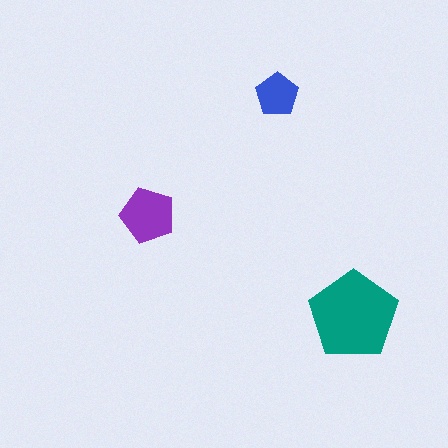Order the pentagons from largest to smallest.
the teal one, the purple one, the blue one.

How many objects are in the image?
There are 3 objects in the image.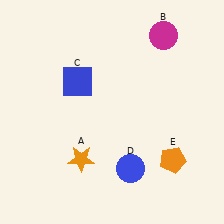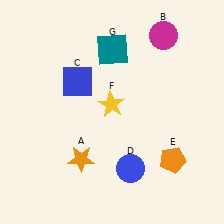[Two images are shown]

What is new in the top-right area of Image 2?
A teal square (G) was added in the top-right area of Image 2.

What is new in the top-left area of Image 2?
A yellow star (F) was added in the top-left area of Image 2.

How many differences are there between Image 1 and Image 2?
There are 2 differences between the two images.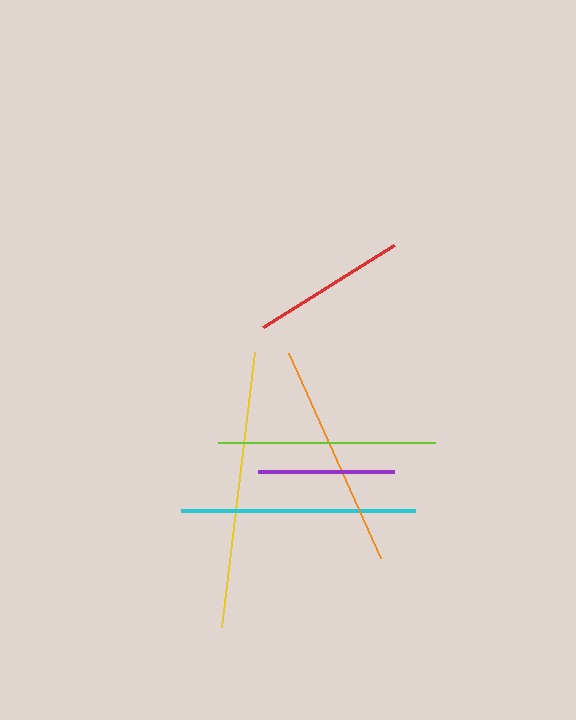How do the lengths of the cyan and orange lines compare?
The cyan and orange lines are approximately the same length.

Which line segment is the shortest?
The purple line is the shortest at approximately 136 pixels.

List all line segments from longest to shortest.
From longest to shortest: yellow, cyan, orange, lime, red, purple.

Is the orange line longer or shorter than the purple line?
The orange line is longer than the purple line.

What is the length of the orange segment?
The orange segment is approximately 225 pixels long.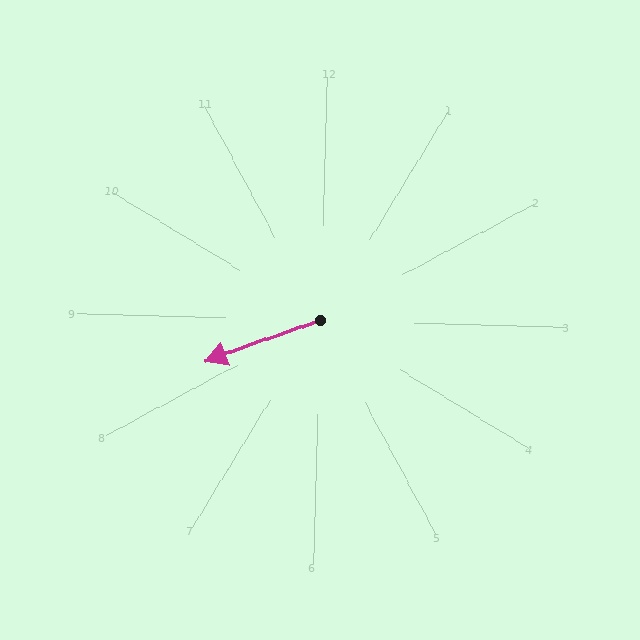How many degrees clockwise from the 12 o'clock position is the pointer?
Approximately 249 degrees.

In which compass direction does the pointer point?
West.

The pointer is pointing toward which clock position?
Roughly 8 o'clock.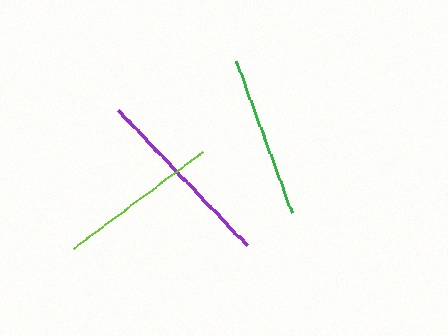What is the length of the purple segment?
The purple segment is approximately 187 pixels long.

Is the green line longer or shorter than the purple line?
The purple line is longer than the green line.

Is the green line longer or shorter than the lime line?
The lime line is longer than the green line.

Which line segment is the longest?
The purple line is the longest at approximately 187 pixels.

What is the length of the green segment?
The green segment is approximately 161 pixels long.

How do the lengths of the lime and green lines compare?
The lime and green lines are approximately the same length.